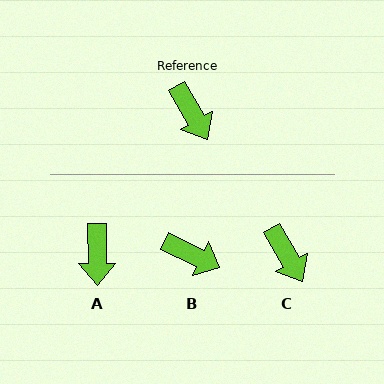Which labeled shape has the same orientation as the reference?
C.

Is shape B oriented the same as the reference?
No, it is off by about 34 degrees.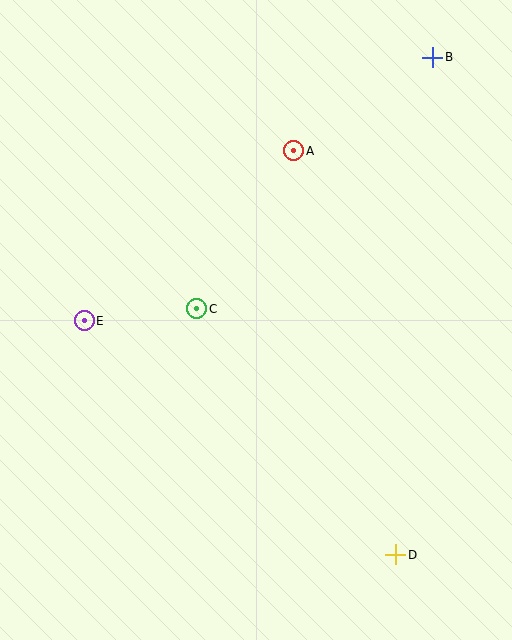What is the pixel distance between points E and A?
The distance between E and A is 269 pixels.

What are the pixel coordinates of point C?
Point C is at (197, 309).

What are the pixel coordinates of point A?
Point A is at (293, 151).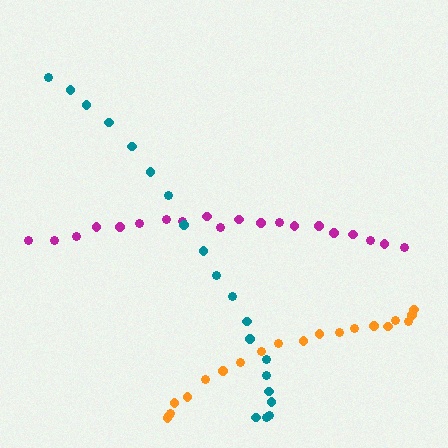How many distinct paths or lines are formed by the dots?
There are 3 distinct paths.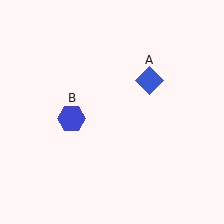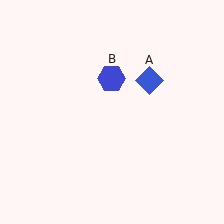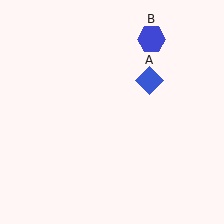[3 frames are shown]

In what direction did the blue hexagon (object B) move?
The blue hexagon (object B) moved up and to the right.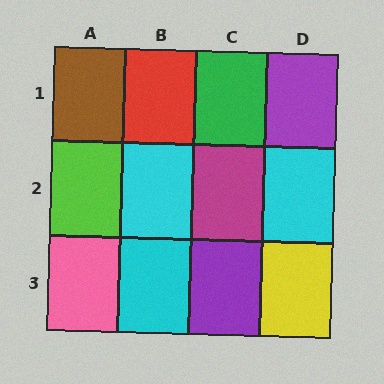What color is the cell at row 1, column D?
Purple.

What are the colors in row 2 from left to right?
Lime, cyan, magenta, cyan.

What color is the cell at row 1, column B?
Red.